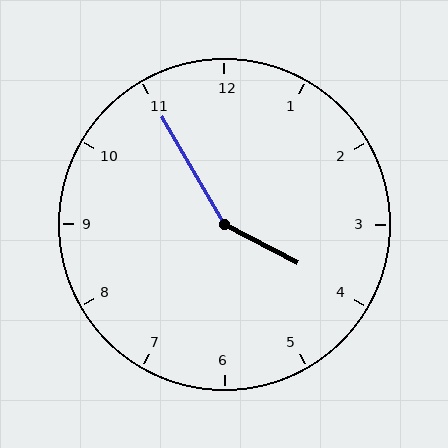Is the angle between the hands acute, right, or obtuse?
It is obtuse.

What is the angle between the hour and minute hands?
Approximately 148 degrees.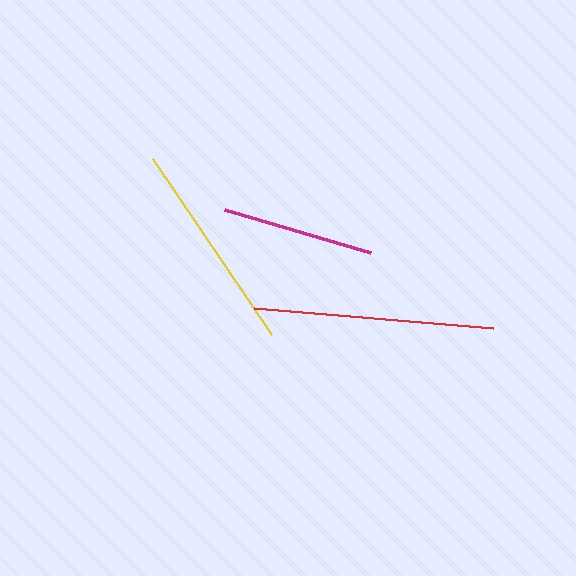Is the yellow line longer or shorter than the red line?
The red line is longer than the yellow line.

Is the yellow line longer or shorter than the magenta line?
The yellow line is longer than the magenta line.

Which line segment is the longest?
The red line is the longest at approximately 239 pixels.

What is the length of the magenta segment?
The magenta segment is approximately 152 pixels long.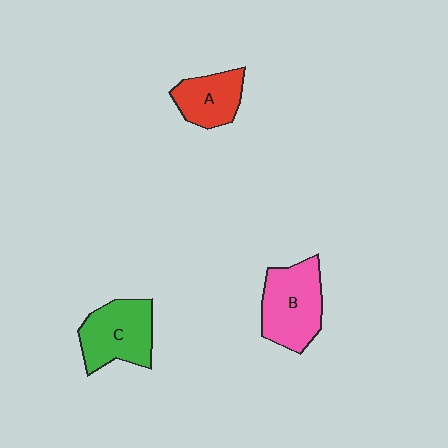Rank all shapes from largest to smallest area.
From largest to smallest: B (pink), C (green), A (red).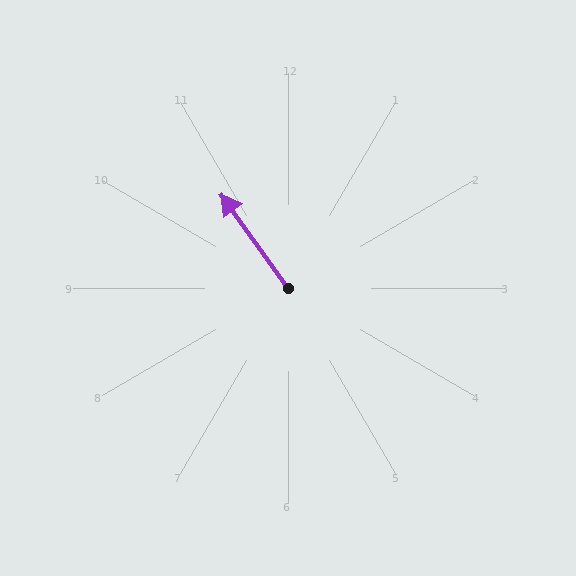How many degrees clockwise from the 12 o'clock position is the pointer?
Approximately 325 degrees.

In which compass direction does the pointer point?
Northwest.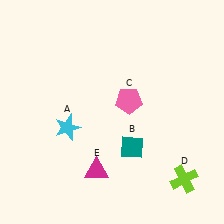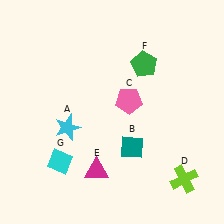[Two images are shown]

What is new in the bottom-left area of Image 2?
A cyan diamond (G) was added in the bottom-left area of Image 2.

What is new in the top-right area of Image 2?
A green pentagon (F) was added in the top-right area of Image 2.